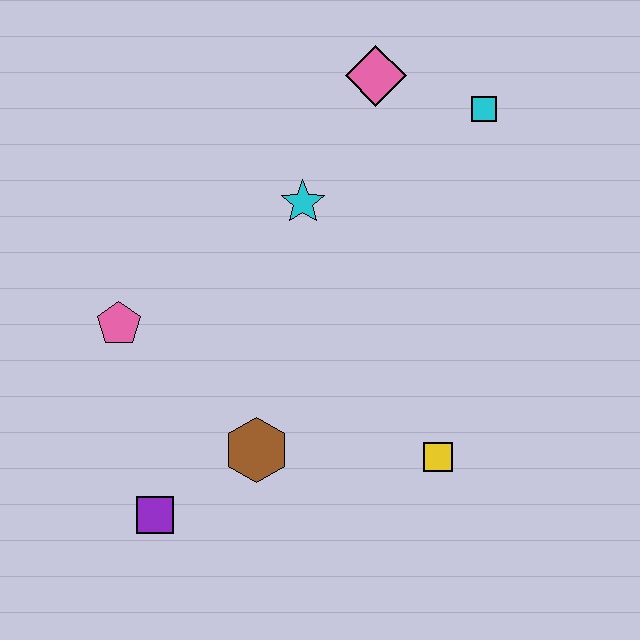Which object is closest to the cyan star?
The pink diamond is closest to the cyan star.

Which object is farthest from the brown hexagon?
The cyan square is farthest from the brown hexagon.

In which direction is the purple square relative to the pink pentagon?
The purple square is below the pink pentagon.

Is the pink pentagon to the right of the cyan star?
No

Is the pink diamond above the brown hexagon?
Yes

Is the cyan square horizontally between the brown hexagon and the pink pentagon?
No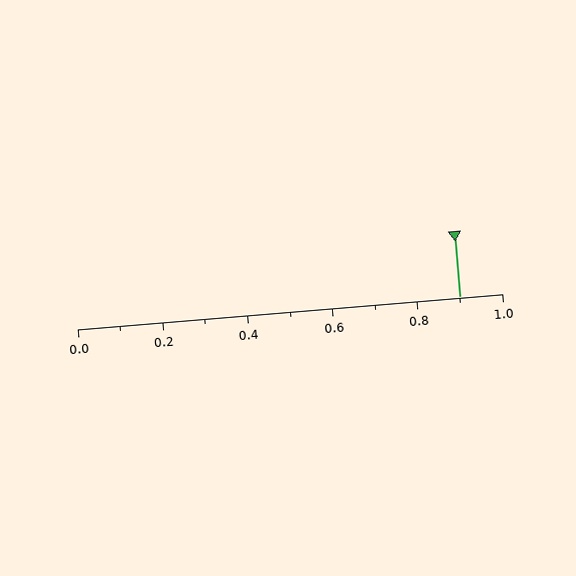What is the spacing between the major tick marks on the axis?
The major ticks are spaced 0.2 apart.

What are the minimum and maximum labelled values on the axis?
The axis runs from 0.0 to 1.0.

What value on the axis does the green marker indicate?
The marker indicates approximately 0.9.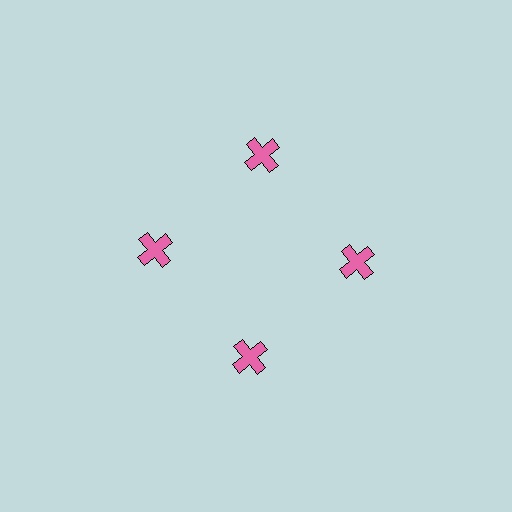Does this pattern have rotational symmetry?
Yes, this pattern has 4-fold rotational symmetry. It looks the same after rotating 90 degrees around the center.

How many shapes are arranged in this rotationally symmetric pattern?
There are 4 shapes, arranged in 4 groups of 1.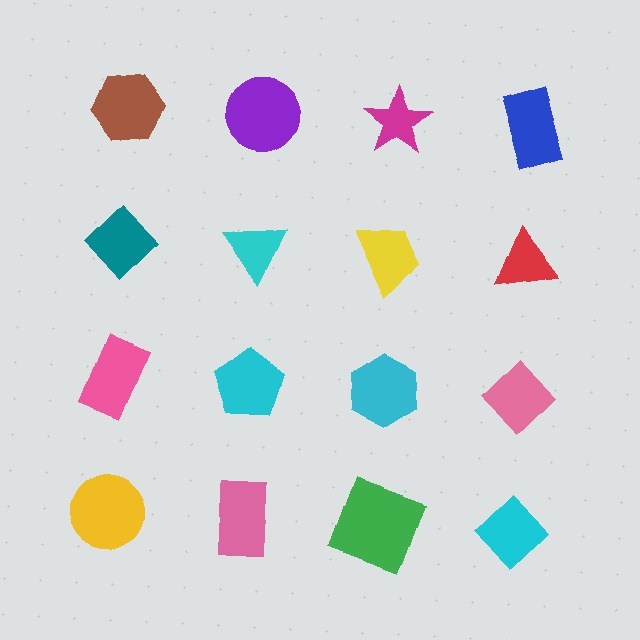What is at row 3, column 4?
A pink diamond.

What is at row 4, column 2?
A pink rectangle.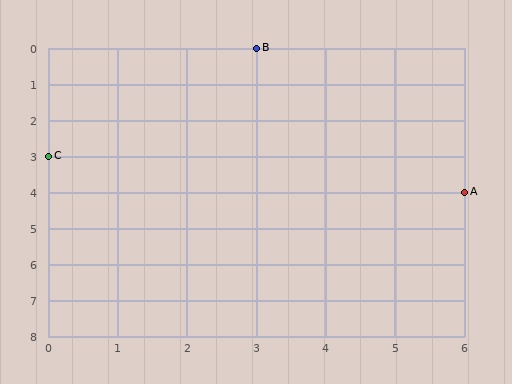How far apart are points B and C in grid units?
Points B and C are 3 columns and 3 rows apart (about 4.2 grid units diagonally).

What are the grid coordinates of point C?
Point C is at grid coordinates (0, 3).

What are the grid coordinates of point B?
Point B is at grid coordinates (3, 0).